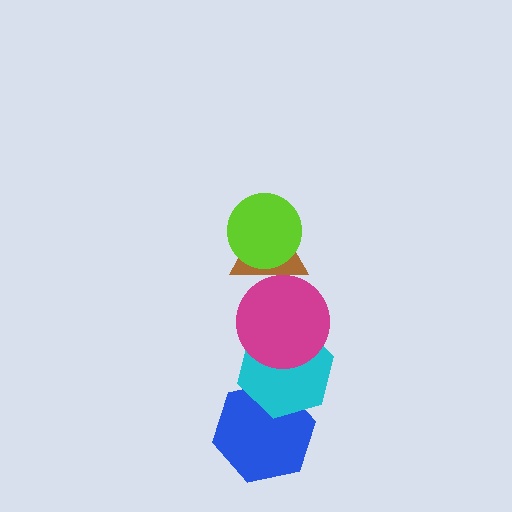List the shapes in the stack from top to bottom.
From top to bottom: the lime circle, the brown triangle, the magenta circle, the cyan hexagon, the blue hexagon.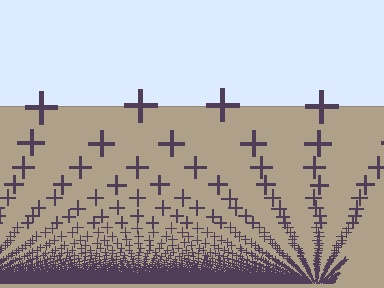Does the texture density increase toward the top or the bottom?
Density increases toward the bottom.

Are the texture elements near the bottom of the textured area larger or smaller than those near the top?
Smaller. The gradient is inverted — elements near the bottom are smaller and denser.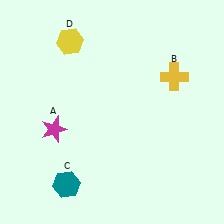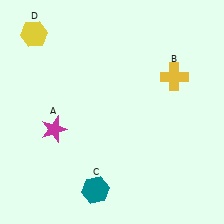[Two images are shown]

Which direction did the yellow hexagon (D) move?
The yellow hexagon (D) moved left.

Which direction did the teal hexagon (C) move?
The teal hexagon (C) moved right.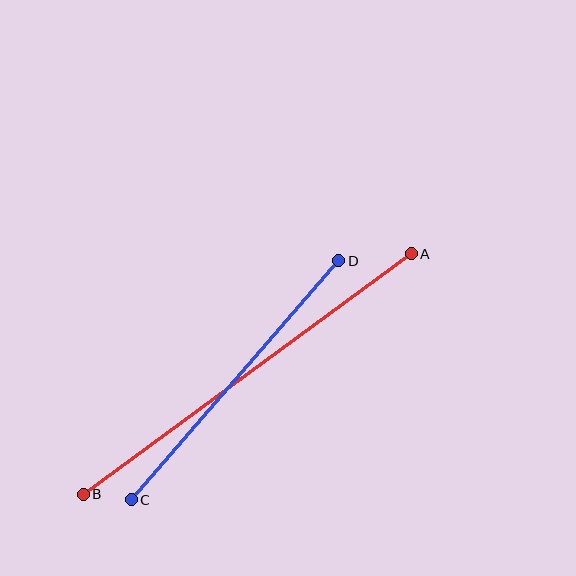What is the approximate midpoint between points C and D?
The midpoint is at approximately (235, 380) pixels.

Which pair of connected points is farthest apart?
Points A and B are farthest apart.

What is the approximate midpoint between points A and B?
The midpoint is at approximately (247, 374) pixels.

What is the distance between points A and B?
The distance is approximately 406 pixels.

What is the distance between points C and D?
The distance is approximately 317 pixels.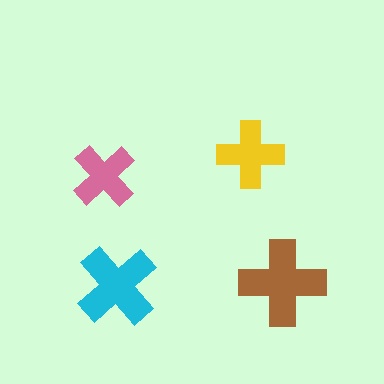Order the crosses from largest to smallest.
the brown one, the cyan one, the yellow one, the pink one.